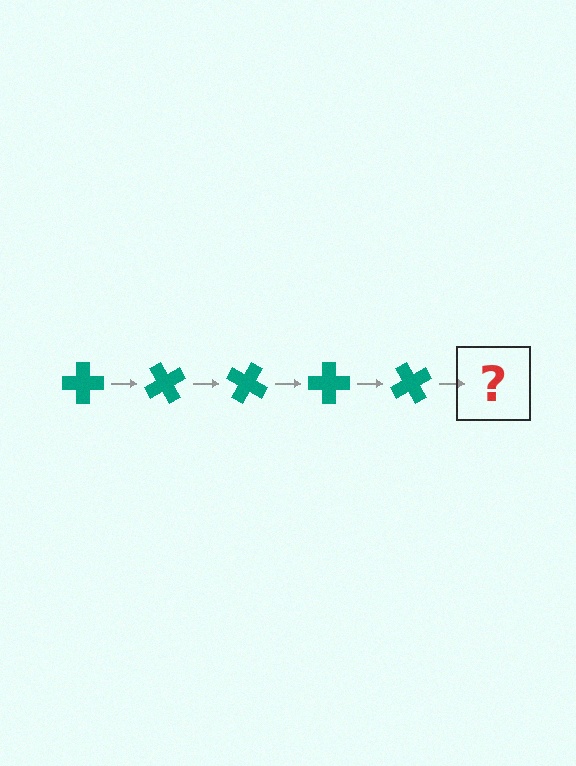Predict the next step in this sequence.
The next step is a teal cross rotated 300 degrees.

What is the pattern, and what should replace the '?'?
The pattern is that the cross rotates 60 degrees each step. The '?' should be a teal cross rotated 300 degrees.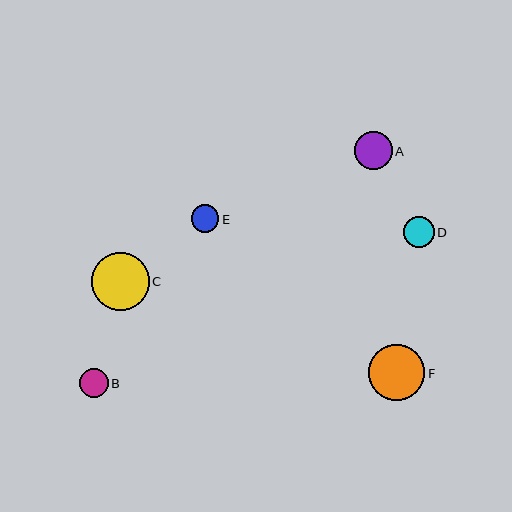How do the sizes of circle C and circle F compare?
Circle C and circle F are approximately the same size.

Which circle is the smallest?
Circle E is the smallest with a size of approximately 27 pixels.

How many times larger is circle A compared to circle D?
Circle A is approximately 1.2 times the size of circle D.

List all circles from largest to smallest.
From largest to smallest: C, F, A, D, B, E.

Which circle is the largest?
Circle C is the largest with a size of approximately 58 pixels.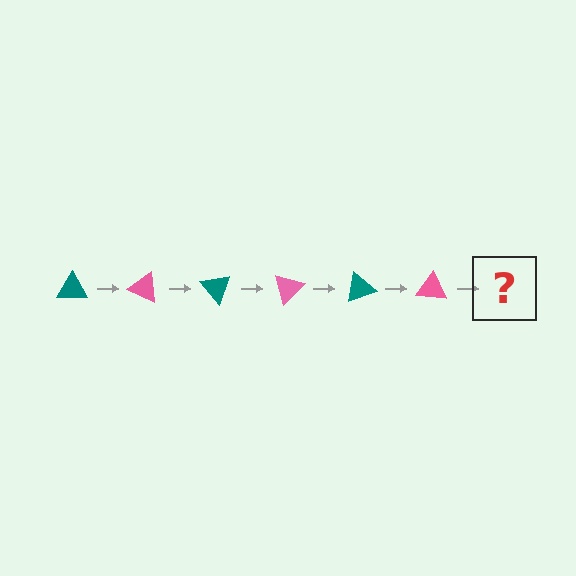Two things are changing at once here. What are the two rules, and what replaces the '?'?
The two rules are that it rotates 25 degrees each step and the color cycles through teal and pink. The '?' should be a teal triangle, rotated 150 degrees from the start.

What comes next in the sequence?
The next element should be a teal triangle, rotated 150 degrees from the start.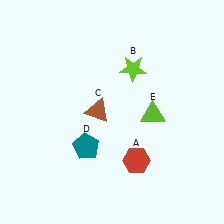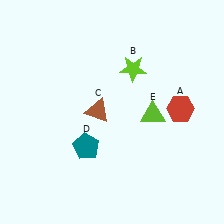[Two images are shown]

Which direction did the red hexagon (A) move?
The red hexagon (A) moved up.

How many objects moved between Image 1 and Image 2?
1 object moved between the two images.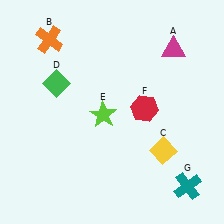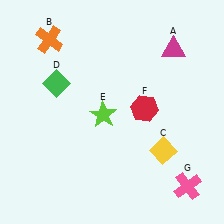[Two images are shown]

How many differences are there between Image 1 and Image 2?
There is 1 difference between the two images.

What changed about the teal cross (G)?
In Image 1, G is teal. In Image 2, it changed to pink.